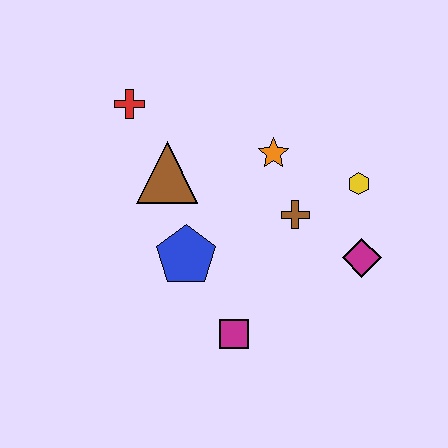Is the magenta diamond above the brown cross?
No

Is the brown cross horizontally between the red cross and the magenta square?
No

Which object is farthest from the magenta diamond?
The red cross is farthest from the magenta diamond.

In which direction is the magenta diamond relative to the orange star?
The magenta diamond is below the orange star.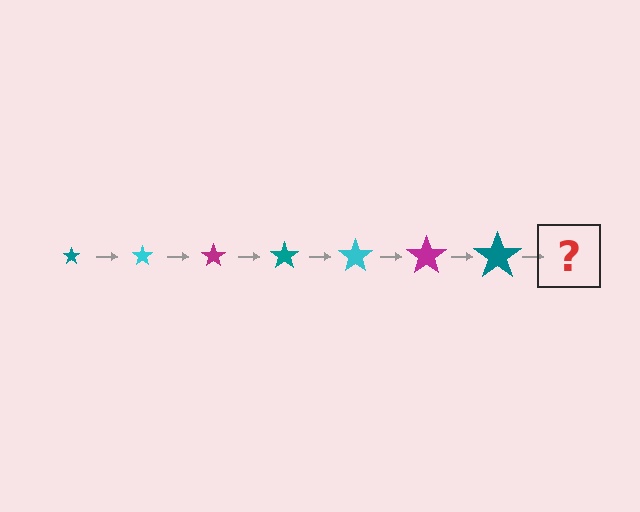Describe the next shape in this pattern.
It should be a cyan star, larger than the previous one.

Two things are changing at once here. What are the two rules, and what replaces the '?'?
The two rules are that the star grows larger each step and the color cycles through teal, cyan, and magenta. The '?' should be a cyan star, larger than the previous one.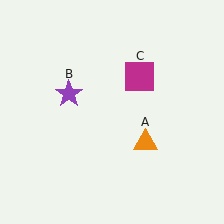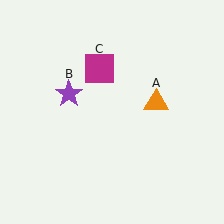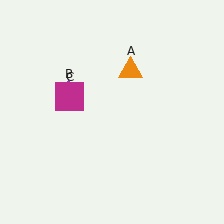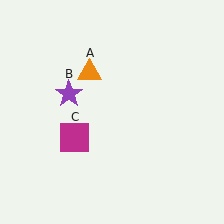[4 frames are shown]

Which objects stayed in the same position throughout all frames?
Purple star (object B) remained stationary.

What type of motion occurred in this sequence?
The orange triangle (object A), magenta square (object C) rotated counterclockwise around the center of the scene.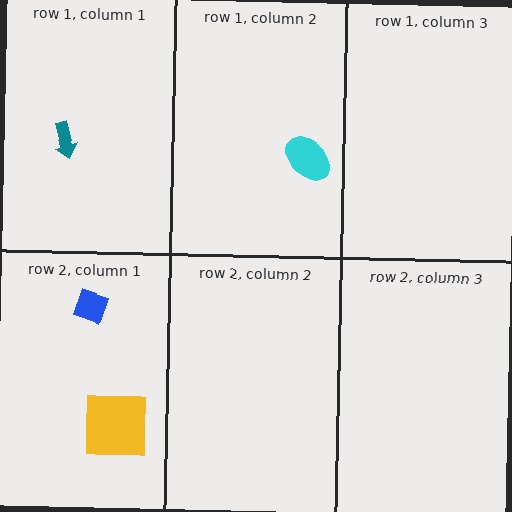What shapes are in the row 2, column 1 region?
The yellow square, the blue diamond.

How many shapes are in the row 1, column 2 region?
1.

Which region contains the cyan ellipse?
The row 1, column 2 region.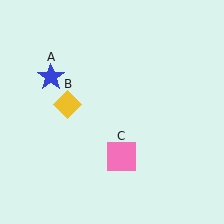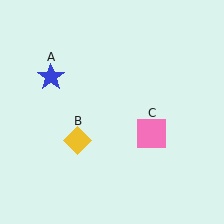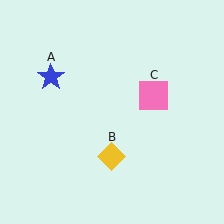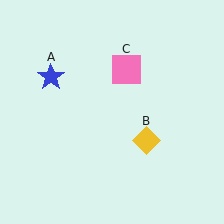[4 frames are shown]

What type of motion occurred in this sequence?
The yellow diamond (object B), pink square (object C) rotated counterclockwise around the center of the scene.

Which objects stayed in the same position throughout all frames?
Blue star (object A) remained stationary.